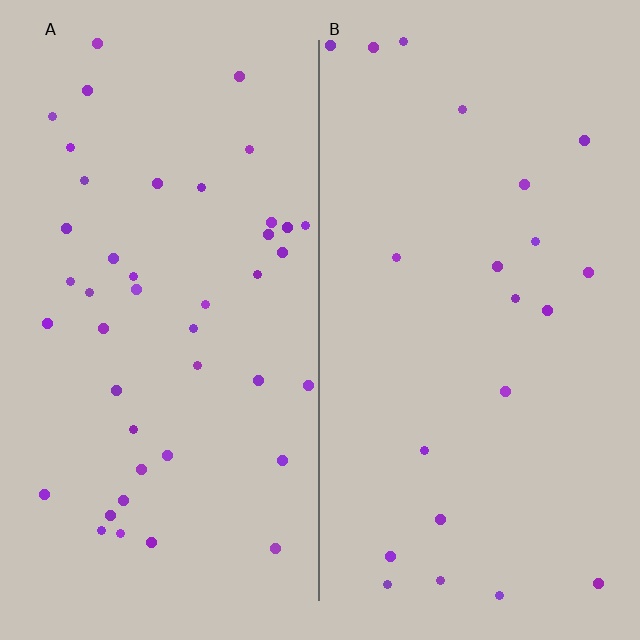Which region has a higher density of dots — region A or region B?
A (the left).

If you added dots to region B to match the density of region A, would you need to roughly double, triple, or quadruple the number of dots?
Approximately double.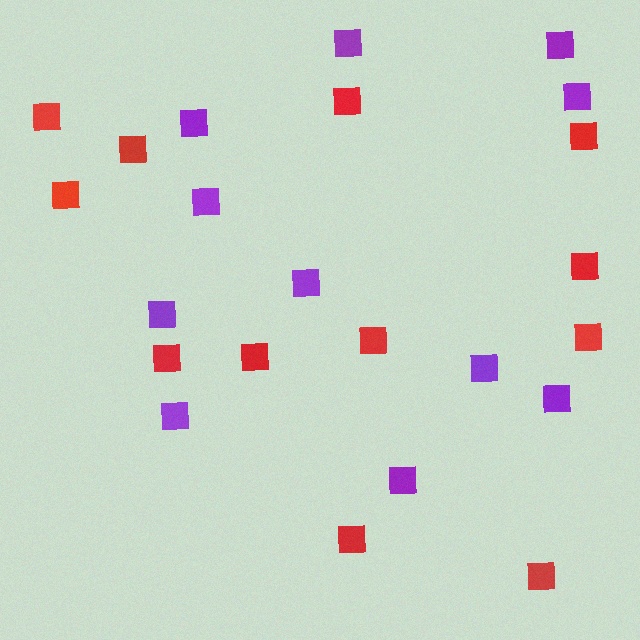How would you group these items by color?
There are 2 groups: one group of purple squares (11) and one group of red squares (12).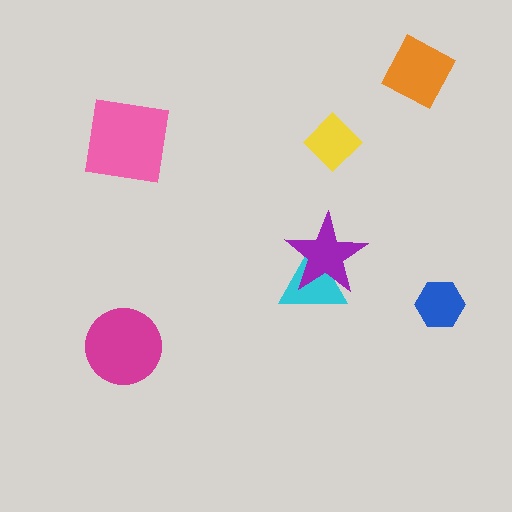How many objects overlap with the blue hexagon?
0 objects overlap with the blue hexagon.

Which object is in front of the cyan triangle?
The purple star is in front of the cyan triangle.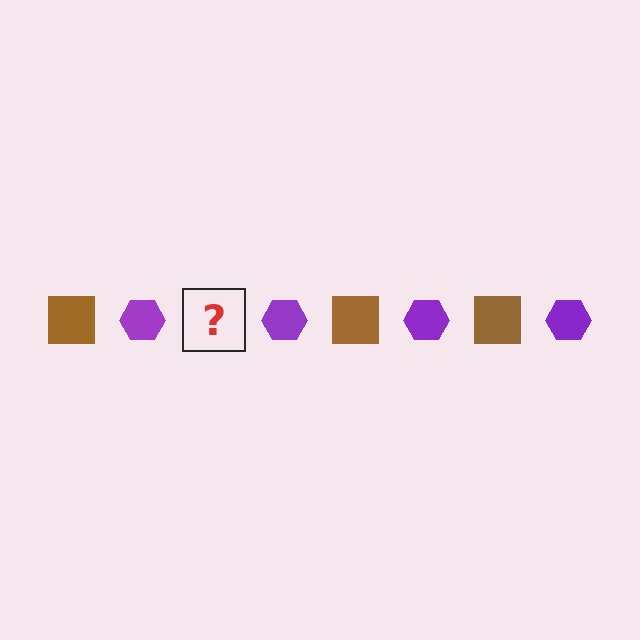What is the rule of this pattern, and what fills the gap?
The rule is that the pattern alternates between brown square and purple hexagon. The gap should be filled with a brown square.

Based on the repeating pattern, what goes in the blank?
The blank should be a brown square.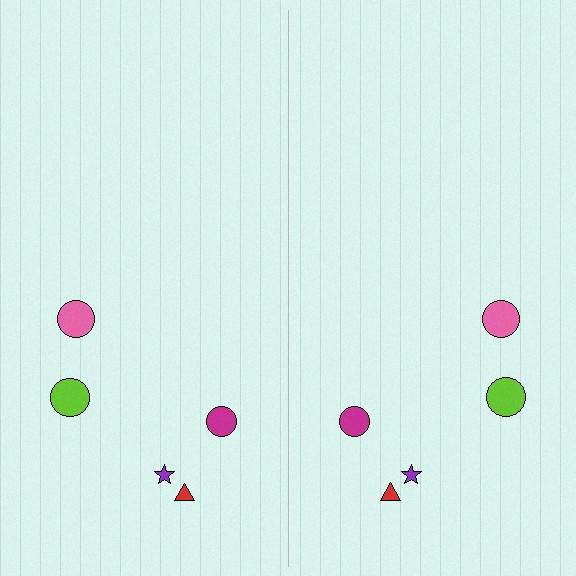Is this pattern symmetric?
Yes, this pattern has bilateral (reflection) symmetry.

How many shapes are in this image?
There are 10 shapes in this image.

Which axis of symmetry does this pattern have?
The pattern has a vertical axis of symmetry running through the center of the image.